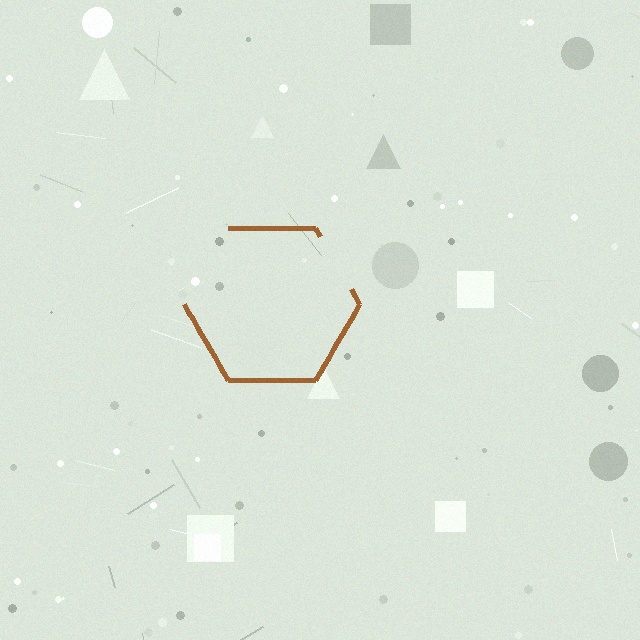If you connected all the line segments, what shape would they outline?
They would outline a hexagon.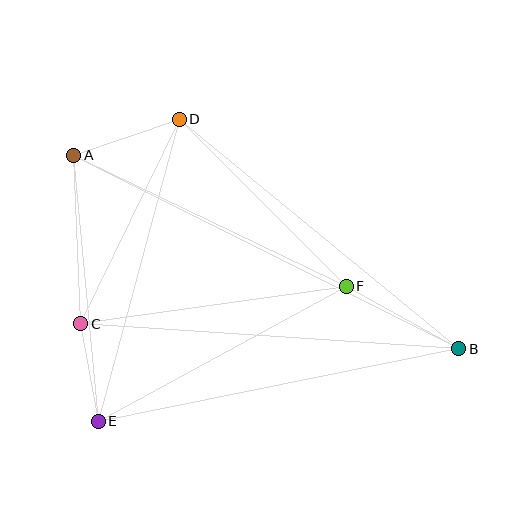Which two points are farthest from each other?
Points A and B are farthest from each other.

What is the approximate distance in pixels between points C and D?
The distance between C and D is approximately 227 pixels.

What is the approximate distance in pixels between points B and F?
The distance between B and F is approximately 129 pixels.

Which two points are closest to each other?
Points C and E are closest to each other.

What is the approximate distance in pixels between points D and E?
The distance between D and E is approximately 313 pixels.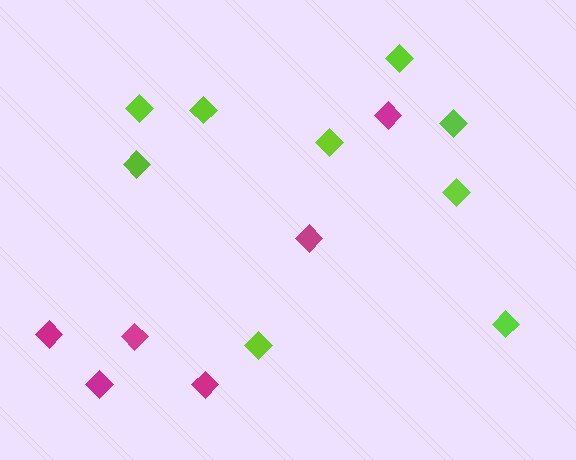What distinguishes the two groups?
There are 2 groups: one group of magenta diamonds (6) and one group of lime diamonds (9).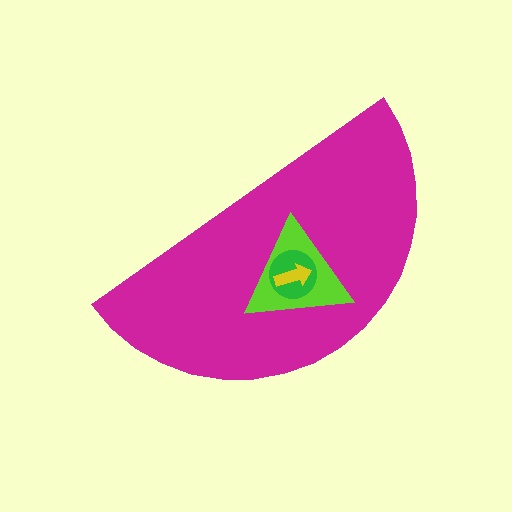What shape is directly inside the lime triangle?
The green circle.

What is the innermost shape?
The yellow arrow.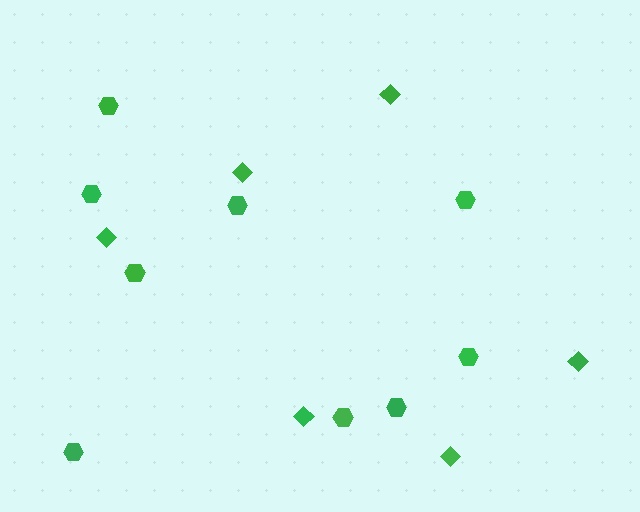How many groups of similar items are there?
There are 2 groups: one group of diamonds (6) and one group of hexagons (9).